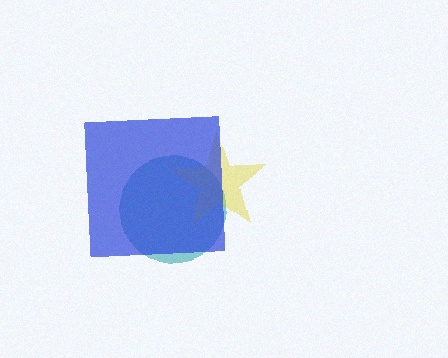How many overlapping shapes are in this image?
There are 3 overlapping shapes in the image.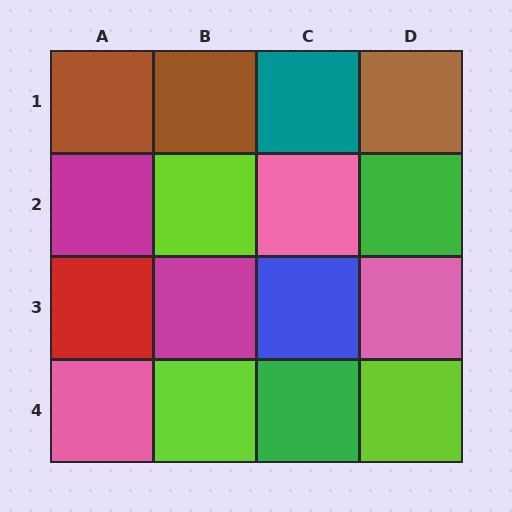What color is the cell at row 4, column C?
Green.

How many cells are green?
2 cells are green.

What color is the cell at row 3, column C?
Blue.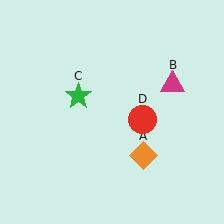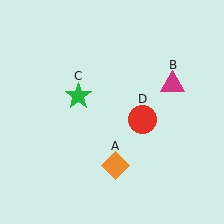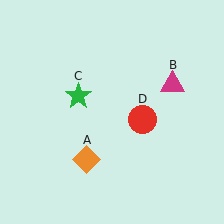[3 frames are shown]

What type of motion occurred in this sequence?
The orange diamond (object A) rotated clockwise around the center of the scene.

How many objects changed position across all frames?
1 object changed position: orange diamond (object A).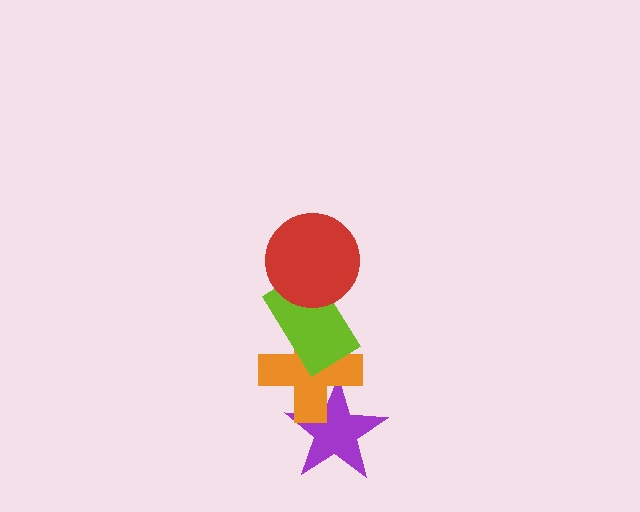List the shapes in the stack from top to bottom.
From top to bottom: the red circle, the lime rectangle, the orange cross, the purple star.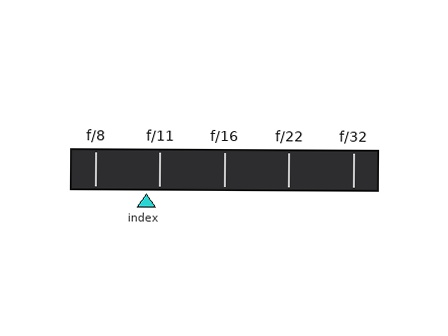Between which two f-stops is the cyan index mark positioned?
The index mark is between f/8 and f/11.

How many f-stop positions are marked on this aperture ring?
There are 5 f-stop positions marked.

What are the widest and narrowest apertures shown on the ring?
The widest aperture shown is f/8 and the narrowest is f/32.